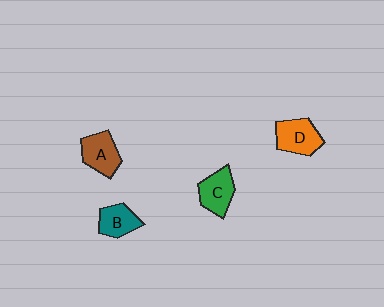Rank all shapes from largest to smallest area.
From largest to smallest: D (orange), A (brown), C (green), B (teal).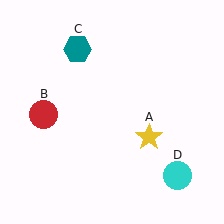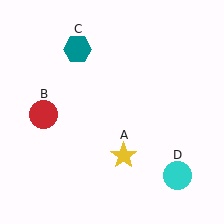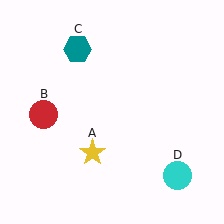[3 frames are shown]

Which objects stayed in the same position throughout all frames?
Red circle (object B) and teal hexagon (object C) and cyan circle (object D) remained stationary.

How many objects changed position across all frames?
1 object changed position: yellow star (object A).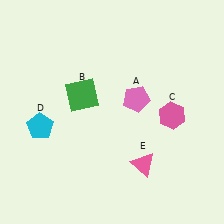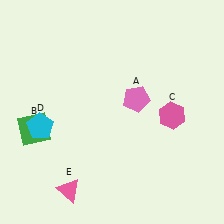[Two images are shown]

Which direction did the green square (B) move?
The green square (B) moved left.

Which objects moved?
The objects that moved are: the green square (B), the pink triangle (E).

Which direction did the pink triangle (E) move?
The pink triangle (E) moved left.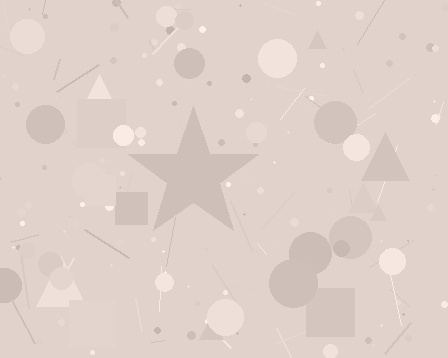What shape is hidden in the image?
A star is hidden in the image.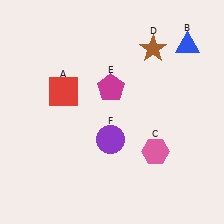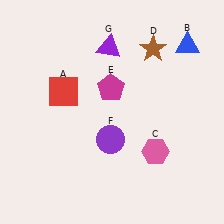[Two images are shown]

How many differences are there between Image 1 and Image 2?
There is 1 difference between the two images.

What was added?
A purple triangle (G) was added in Image 2.